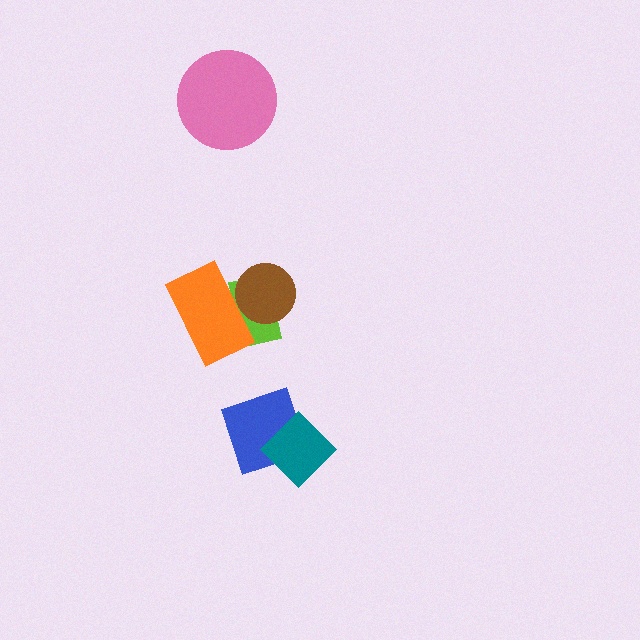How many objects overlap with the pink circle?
0 objects overlap with the pink circle.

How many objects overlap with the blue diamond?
1 object overlaps with the blue diamond.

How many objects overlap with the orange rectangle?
2 objects overlap with the orange rectangle.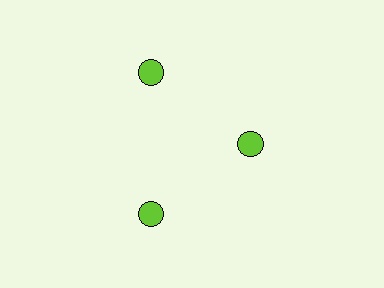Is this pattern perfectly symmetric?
No. The 3 lime circles are arranged in a ring, but one element near the 3 o'clock position is pulled inward toward the center, breaking the 3-fold rotational symmetry.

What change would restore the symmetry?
The symmetry would be restored by moving it outward, back onto the ring so that all 3 circles sit at equal angles and equal distance from the center.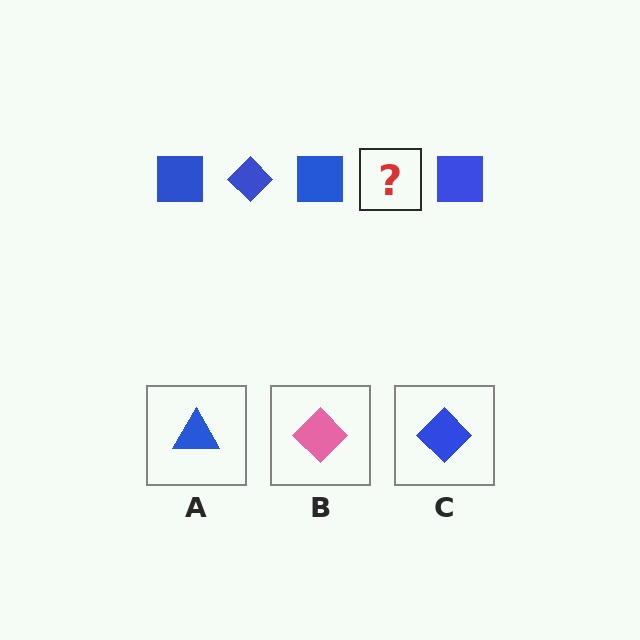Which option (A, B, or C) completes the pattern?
C.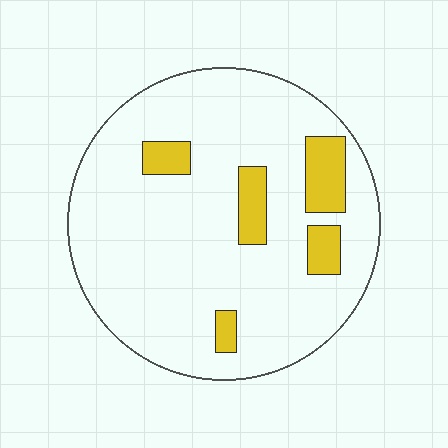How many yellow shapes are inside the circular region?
5.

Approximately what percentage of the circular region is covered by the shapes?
Approximately 15%.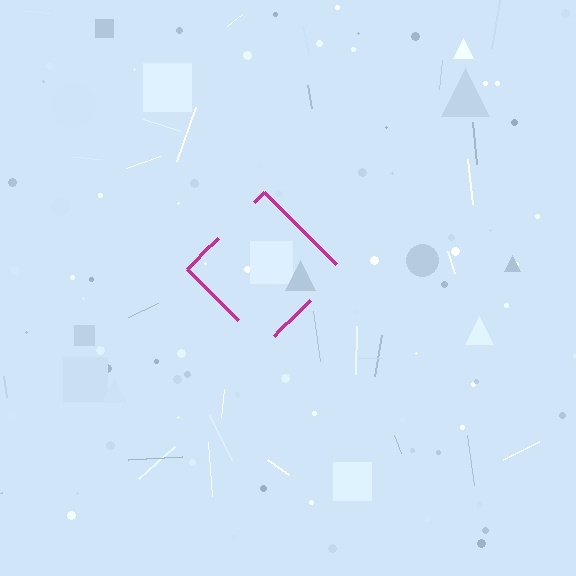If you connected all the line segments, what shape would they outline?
They would outline a diamond.